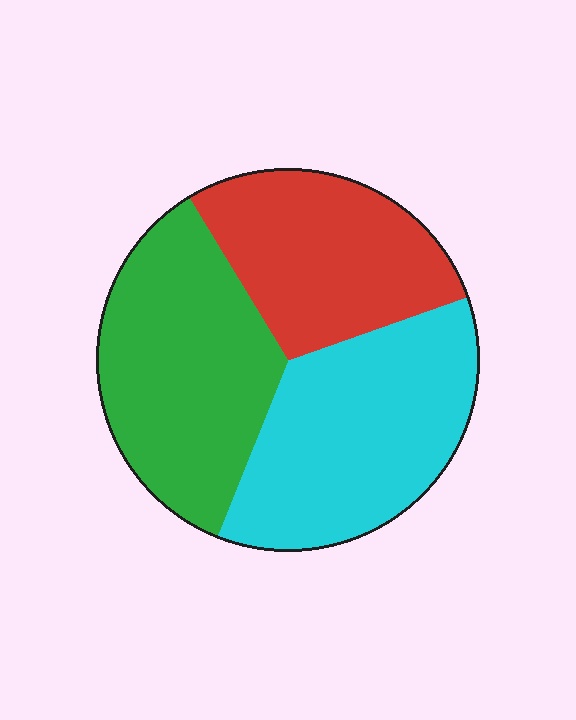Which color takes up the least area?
Red, at roughly 30%.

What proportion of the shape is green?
Green takes up about one third (1/3) of the shape.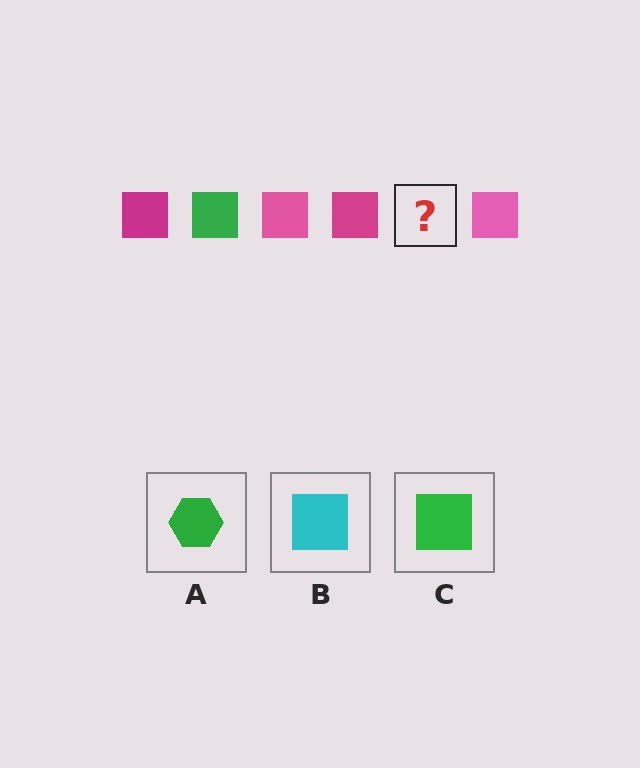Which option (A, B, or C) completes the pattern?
C.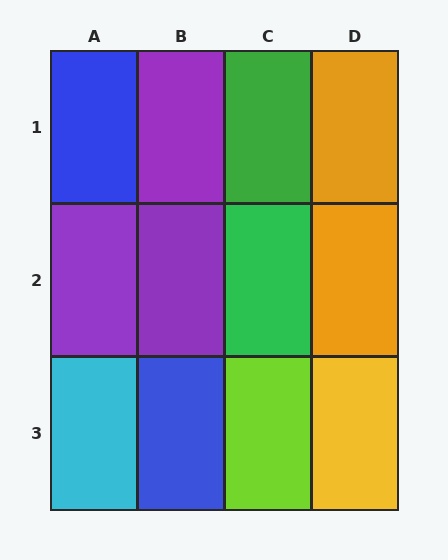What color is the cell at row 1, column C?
Green.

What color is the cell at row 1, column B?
Purple.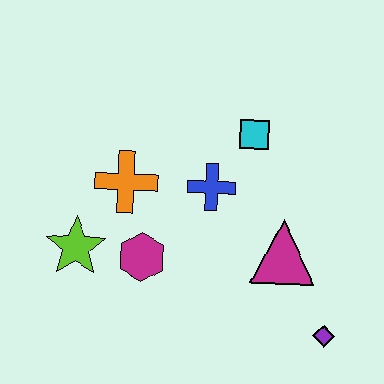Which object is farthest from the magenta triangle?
The lime star is farthest from the magenta triangle.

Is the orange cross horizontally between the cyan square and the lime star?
Yes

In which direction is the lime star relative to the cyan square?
The lime star is to the left of the cyan square.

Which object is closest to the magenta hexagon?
The lime star is closest to the magenta hexagon.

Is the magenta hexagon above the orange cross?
No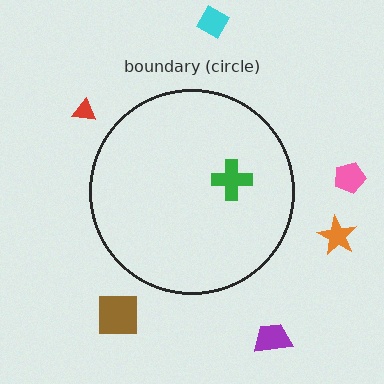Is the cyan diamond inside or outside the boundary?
Outside.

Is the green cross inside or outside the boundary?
Inside.